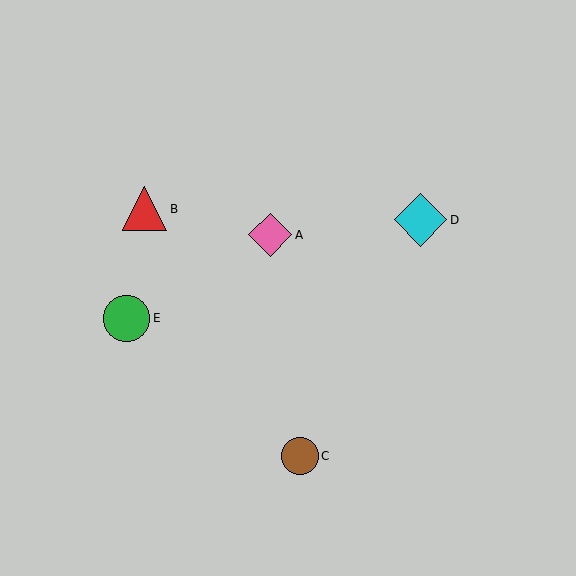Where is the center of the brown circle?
The center of the brown circle is at (300, 456).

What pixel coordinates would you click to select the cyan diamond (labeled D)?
Click at (420, 220) to select the cyan diamond D.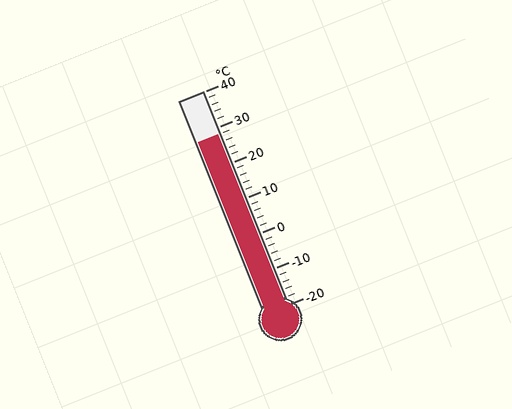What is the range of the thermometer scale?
The thermometer scale ranges from -20°C to 40°C.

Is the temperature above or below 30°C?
The temperature is below 30°C.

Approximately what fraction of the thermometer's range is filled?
The thermometer is filled to approximately 80% of its range.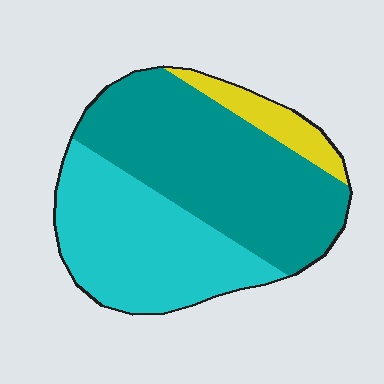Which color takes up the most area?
Teal, at roughly 50%.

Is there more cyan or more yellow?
Cyan.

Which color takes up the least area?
Yellow, at roughly 10%.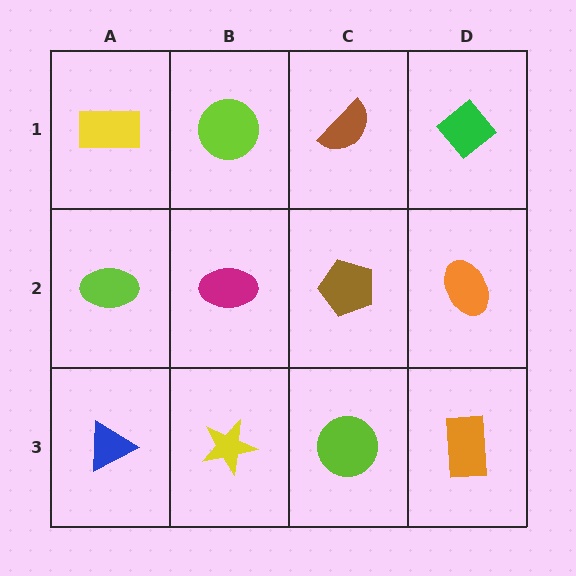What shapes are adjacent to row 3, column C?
A brown pentagon (row 2, column C), a yellow star (row 3, column B), an orange rectangle (row 3, column D).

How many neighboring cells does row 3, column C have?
3.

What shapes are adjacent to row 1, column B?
A magenta ellipse (row 2, column B), a yellow rectangle (row 1, column A), a brown semicircle (row 1, column C).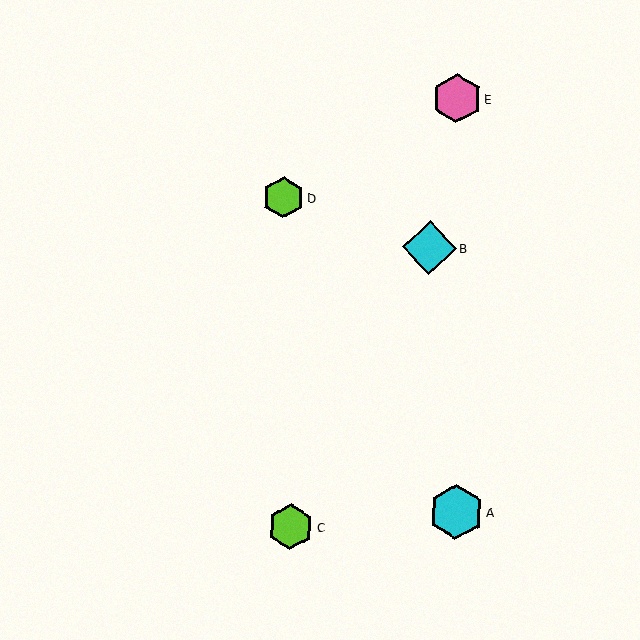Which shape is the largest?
The cyan hexagon (labeled A) is the largest.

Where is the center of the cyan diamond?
The center of the cyan diamond is at (429, 248).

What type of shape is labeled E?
Shape E is a pink hexagon.